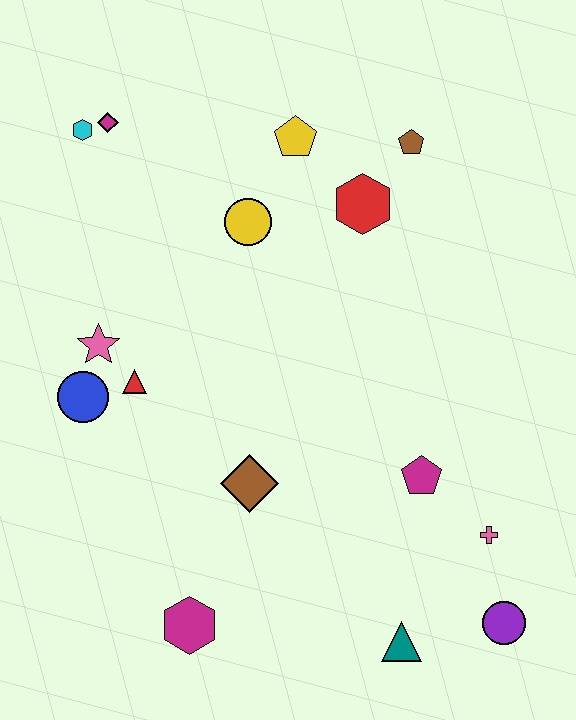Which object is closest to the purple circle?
The pink cross is closest to the purple circle.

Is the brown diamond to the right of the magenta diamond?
Yes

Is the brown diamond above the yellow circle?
No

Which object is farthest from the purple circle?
The cyan hexagon is farthest from the purple circle.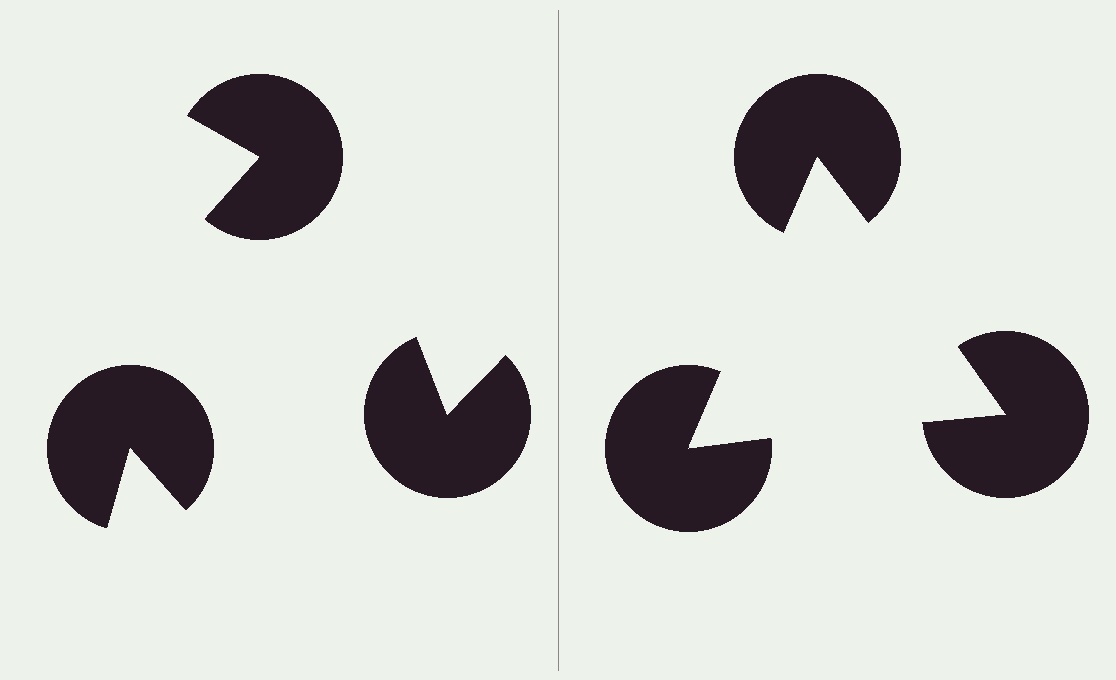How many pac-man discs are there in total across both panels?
6 — 3 on each side.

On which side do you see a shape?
An illusory triangle appears on the right side. On the left side the wedge cuts are rotated, so no coherent shape forms.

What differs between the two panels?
The pac-man discs are positioned identically on both sides; only the wedge orientations differ. On the right they align to a triangle; on the left they are misaligned.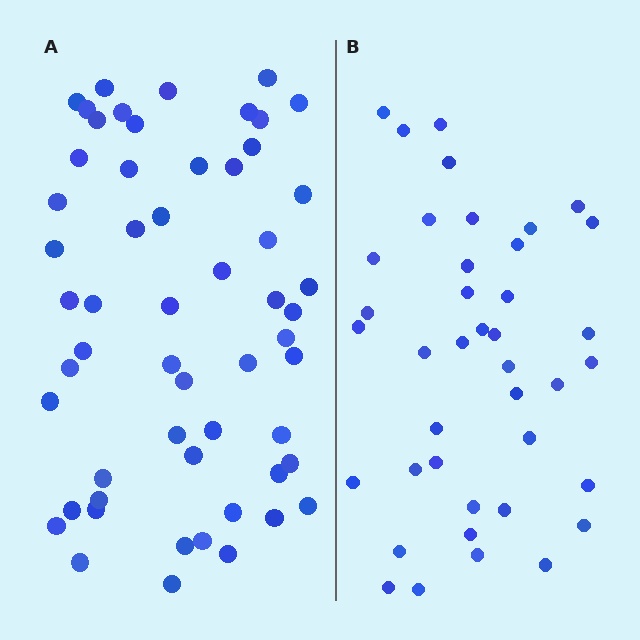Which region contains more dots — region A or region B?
Region A (the left region) has more dots.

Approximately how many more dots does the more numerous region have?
Region A has approximately 15 more dots than region B.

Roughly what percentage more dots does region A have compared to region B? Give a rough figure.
About 40% more.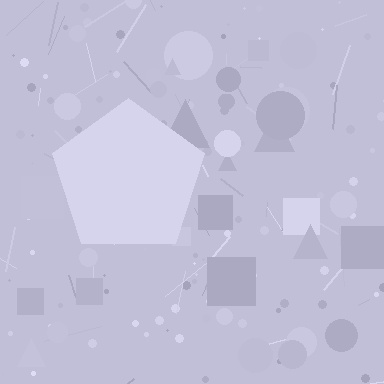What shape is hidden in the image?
A pentagon is hidden in the image.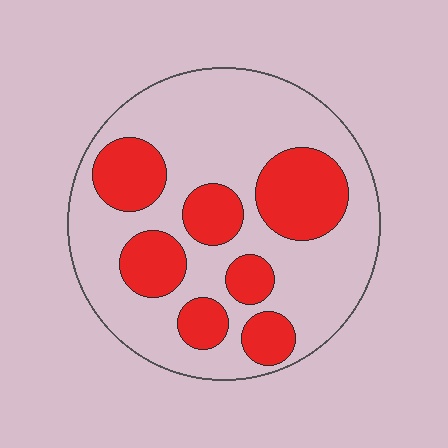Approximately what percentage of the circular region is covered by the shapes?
Approximately 30%.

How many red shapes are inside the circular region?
7.